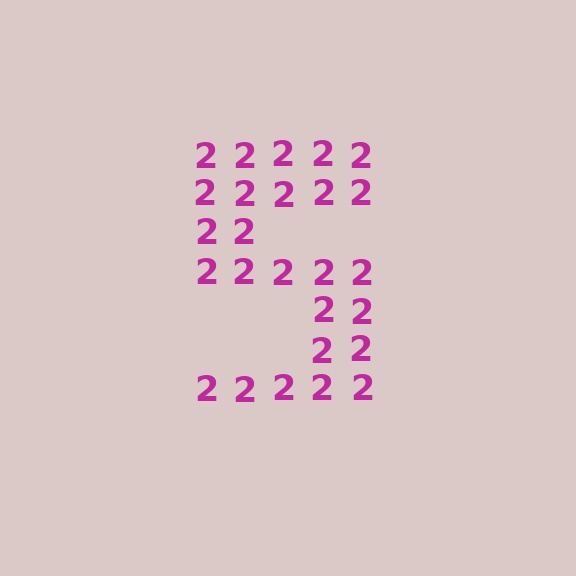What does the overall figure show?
The overall figure shows the digit 5.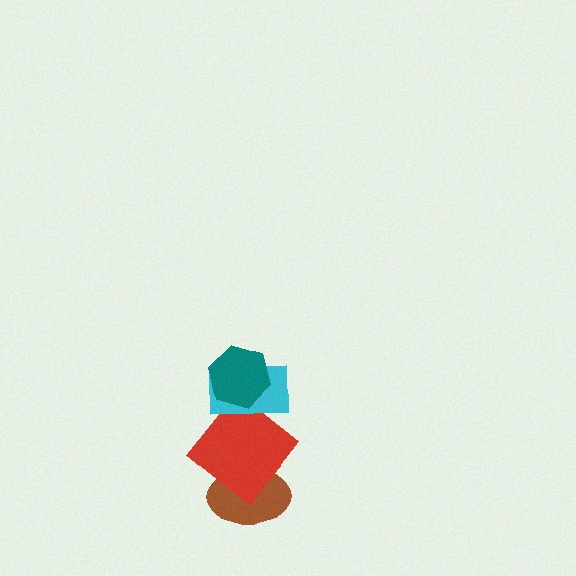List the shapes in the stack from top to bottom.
From top to bottom: the teal hexagon, the cyan rectangle, the red diamond, the brown ellipse.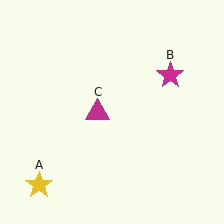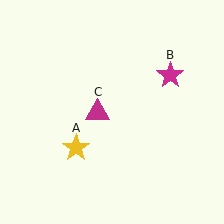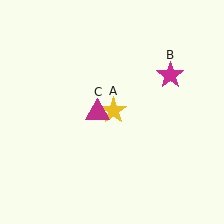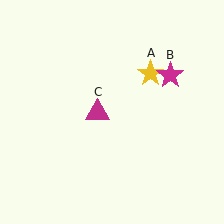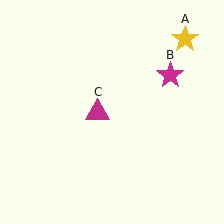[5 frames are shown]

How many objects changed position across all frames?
1 object changed position: yellow star (object A).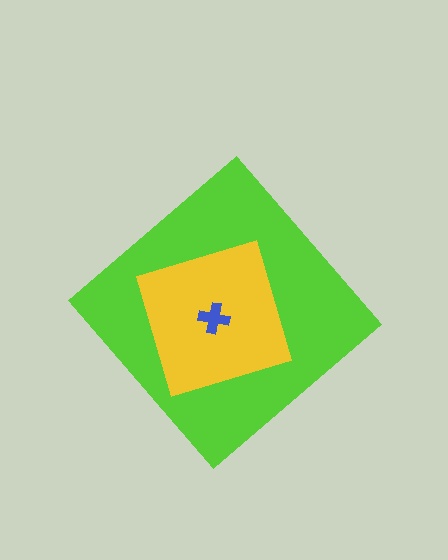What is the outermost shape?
The lime diamond.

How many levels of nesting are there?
3.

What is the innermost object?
The blue cross.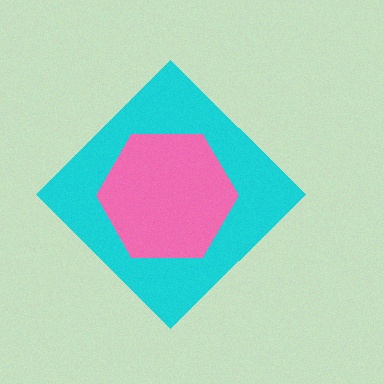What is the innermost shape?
The pink hexagon.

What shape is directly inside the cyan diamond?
The pink hexagon.